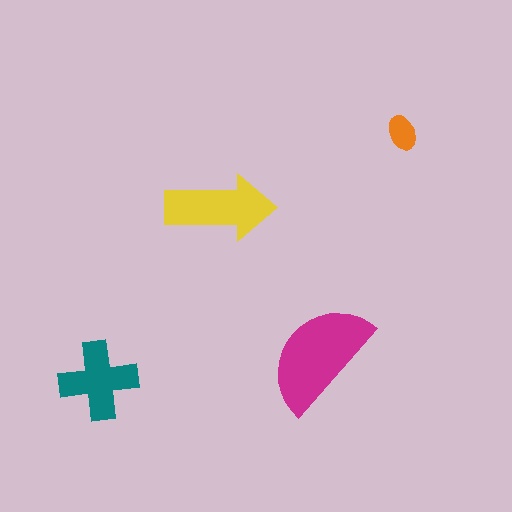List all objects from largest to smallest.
The magenta semicircle, the yellow arrow, the teal cross, the orange ellipse.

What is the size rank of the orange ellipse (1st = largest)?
4th.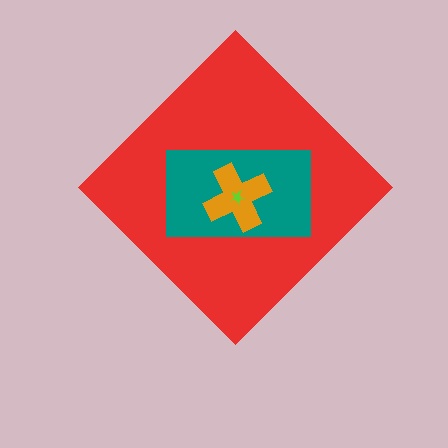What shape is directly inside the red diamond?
The teal rectangle.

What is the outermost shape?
The red diamond.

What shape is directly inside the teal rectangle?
The orange cross.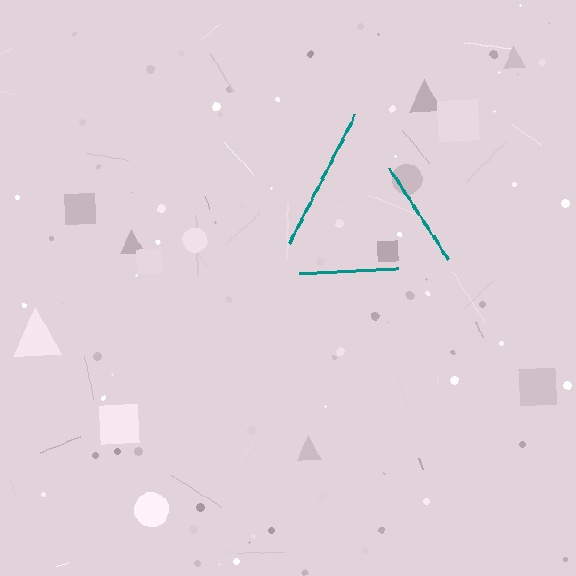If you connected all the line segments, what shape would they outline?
They would outline a triangle.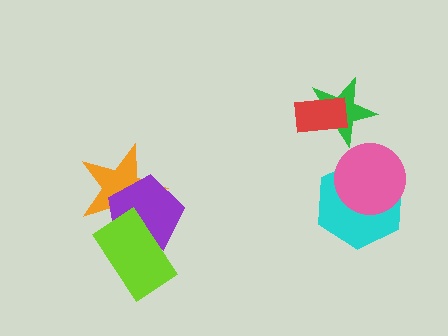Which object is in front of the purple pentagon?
The lime rectangle is in front of the purple pentagon.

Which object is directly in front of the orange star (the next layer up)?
The purple pentagon is directly in front of the orange star.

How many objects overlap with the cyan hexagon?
1 object overlaps with the cyan hexagon.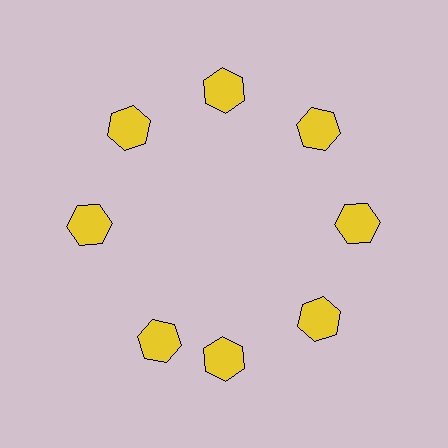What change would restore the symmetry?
The symmetry would be restored by rotating it back into even spacing with its neighbors so that all 8 hexagons sit at equal angles and equal distance from the center.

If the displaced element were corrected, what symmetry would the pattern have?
It would have 8-fold rotational symmetry — the pattern would map onto itself every 45 degrees.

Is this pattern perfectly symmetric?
No. The 8 yellow hexagons are arranged in a ring, but one element near the 8 o'clock position is rotated out of alignment along the ring, breaking the 8-fold rotational symmetry.